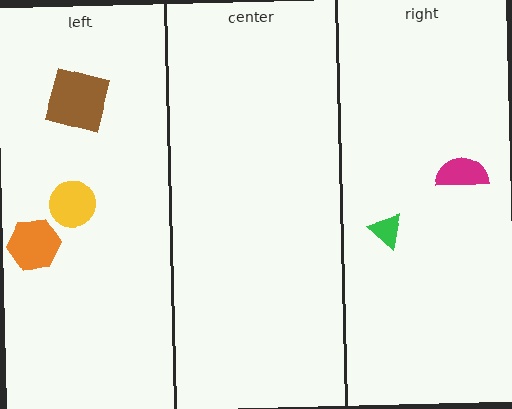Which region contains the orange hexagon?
The left region.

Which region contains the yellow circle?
The left region.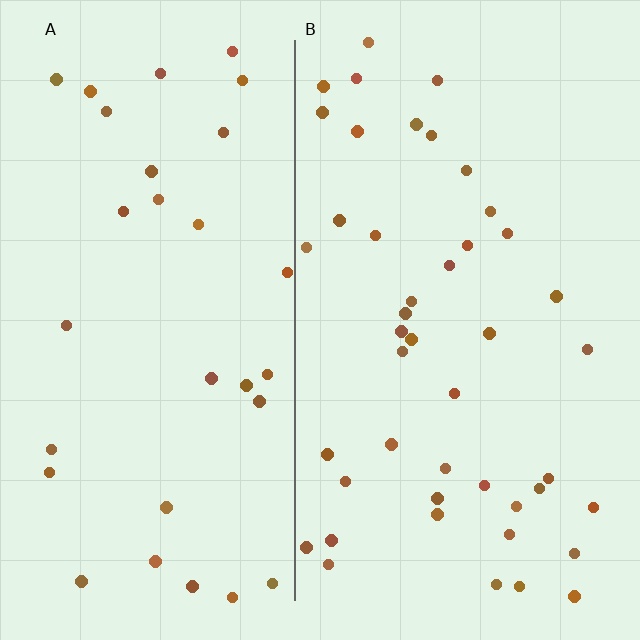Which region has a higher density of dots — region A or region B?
B (the right).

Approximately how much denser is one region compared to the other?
Approximately 1.5× — region B over region A.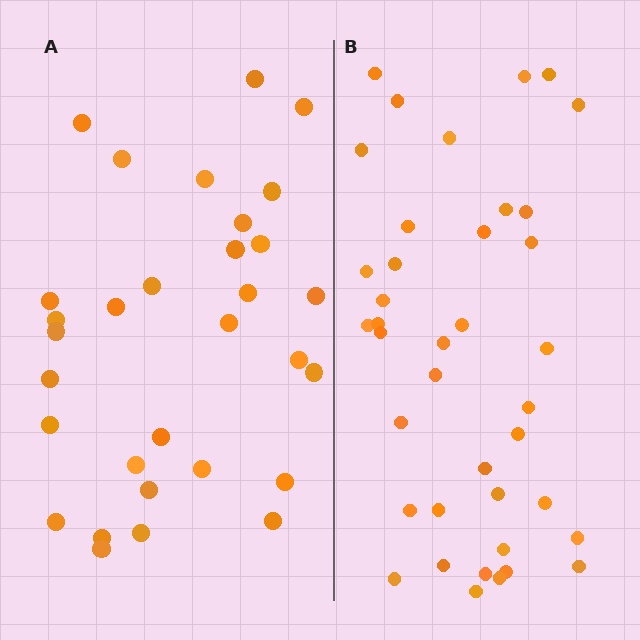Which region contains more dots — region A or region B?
Region B (the right region) has more dots.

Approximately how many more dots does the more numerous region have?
Region B has roughly 8 or so more dots than region A.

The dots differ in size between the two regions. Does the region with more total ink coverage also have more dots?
No. Region A has more total ink coverage because its dots are larger, but region B actually contains more individual dots. Total area can be misleading — the number of items is what matters here.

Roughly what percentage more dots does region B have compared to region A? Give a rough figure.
About 25% more.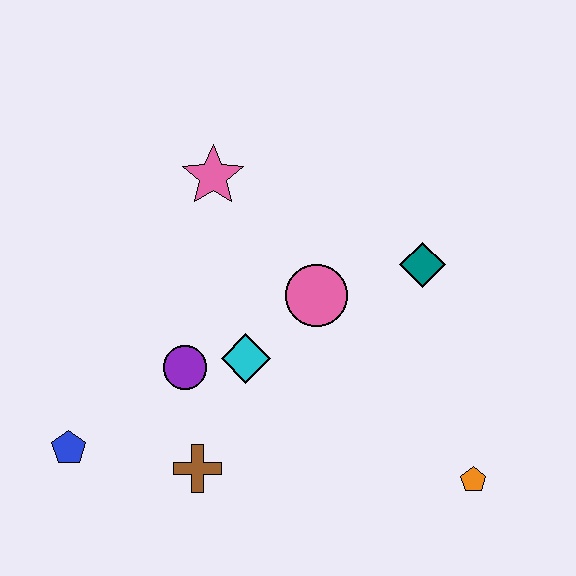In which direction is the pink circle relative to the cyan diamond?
The pink circle is to the right of the cyan diamond.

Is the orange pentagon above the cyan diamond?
No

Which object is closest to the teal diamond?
The pink circle is closest to the teal diamond.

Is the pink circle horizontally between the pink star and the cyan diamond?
No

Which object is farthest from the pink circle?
The blue pentagon is farthest from the pink circle.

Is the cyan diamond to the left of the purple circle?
No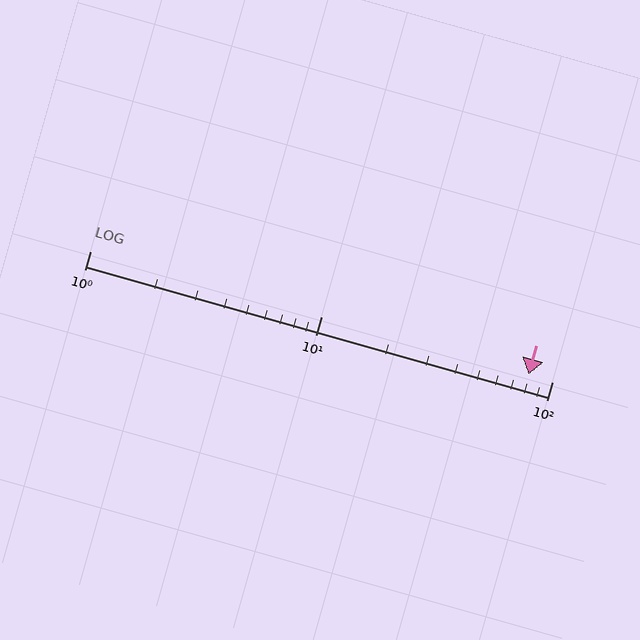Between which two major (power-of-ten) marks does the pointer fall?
The pointer is between 10 and 100.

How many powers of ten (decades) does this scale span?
The scale spans 2 decades, from 1 to 100.